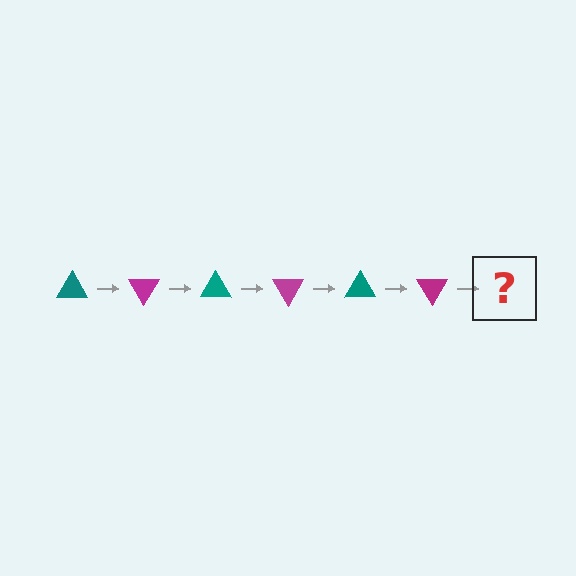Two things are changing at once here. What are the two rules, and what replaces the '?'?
The two rules are that it rotates 60 degrees each step and the color cycles through teal and magenta. The '?' should be a teal triangle, rotated 360 degrees from the start.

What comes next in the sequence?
The next element should be a teal triangle, rotated 360 degrees from the start.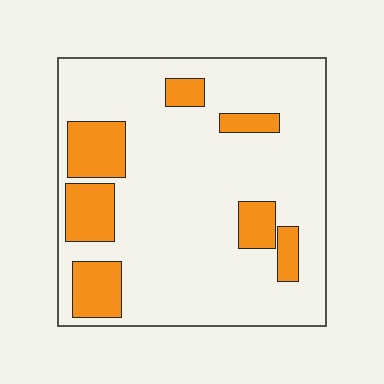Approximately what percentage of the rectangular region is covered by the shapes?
Approximately 20%.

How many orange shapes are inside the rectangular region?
7.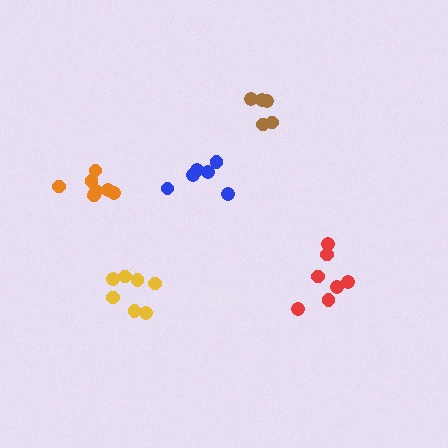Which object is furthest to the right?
The red cluster is rightmost.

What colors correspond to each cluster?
The clusters are colored: yellow, red, blue, orange, brown.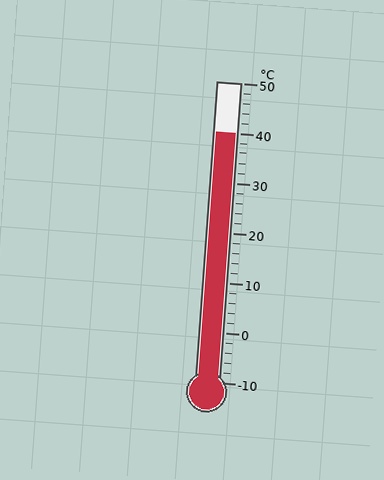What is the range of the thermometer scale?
The thermometer scale ranges from -10°C to 50°C.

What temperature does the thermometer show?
The thermometer shows approximately 40°C.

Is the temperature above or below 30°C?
The temperature is above 30°C.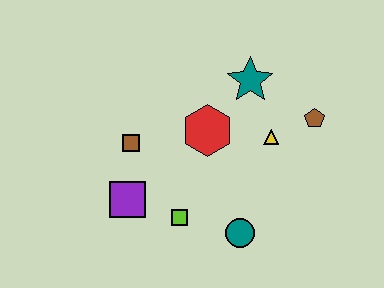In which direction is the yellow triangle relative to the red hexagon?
The yellow triangle is to the right of the red hexagon.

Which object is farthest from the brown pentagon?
The purple square is farthest from the brown pentagon.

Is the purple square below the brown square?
Yes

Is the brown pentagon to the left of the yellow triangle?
No